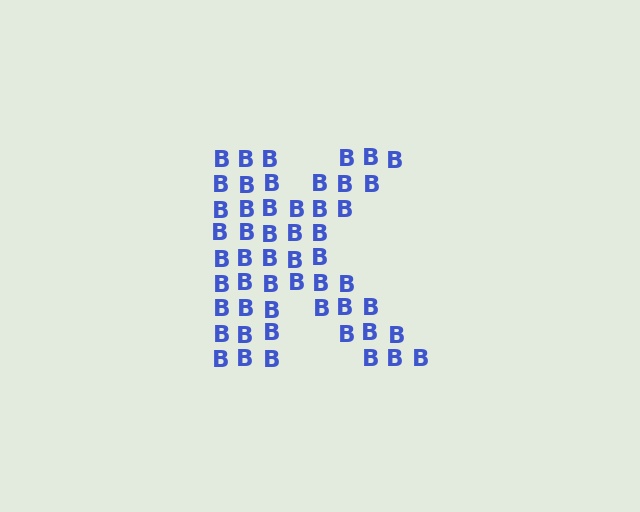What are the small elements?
The small elements are letter B's.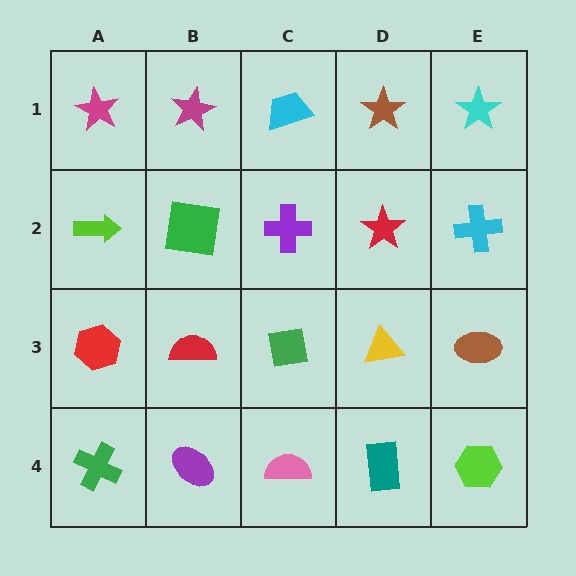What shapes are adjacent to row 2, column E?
A cyan star (row 1, column E), a brown ellipse (row 3, column E), a red star (row 2, column D).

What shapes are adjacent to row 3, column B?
A green square (row 2, column B), a purple ellipse (row 4, column B), a red hexagon (row 3, column A), a green square (row 3, column C).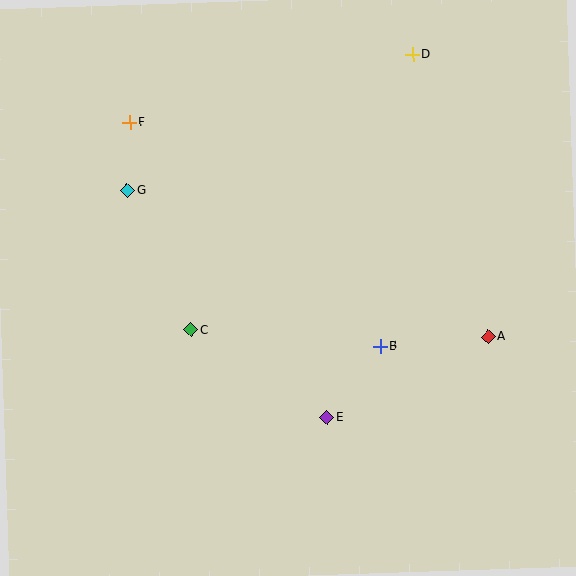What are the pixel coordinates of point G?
Point G is at (127, 190).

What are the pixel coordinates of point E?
Point E is at (327, 418).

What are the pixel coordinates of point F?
Point F is at (130, 122).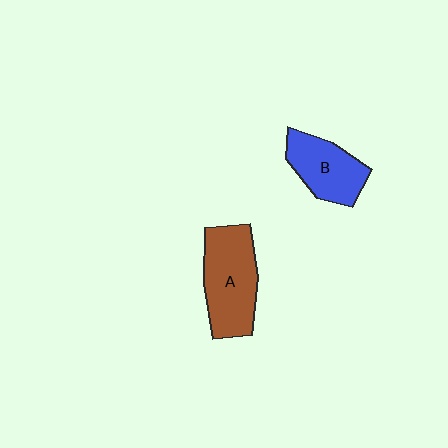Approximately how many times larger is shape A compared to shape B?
Approximately 1.3 times.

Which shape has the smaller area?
Shape B (blue).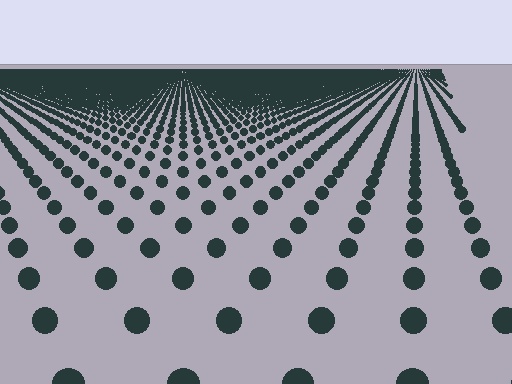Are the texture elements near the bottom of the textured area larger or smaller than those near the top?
Larger. Near the bottom, elements are closer to the viewer and appear at a bigger on-screen size.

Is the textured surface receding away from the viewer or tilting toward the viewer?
The surface is receding away from the viewer. Texture elements get smaller and denser toward the top.